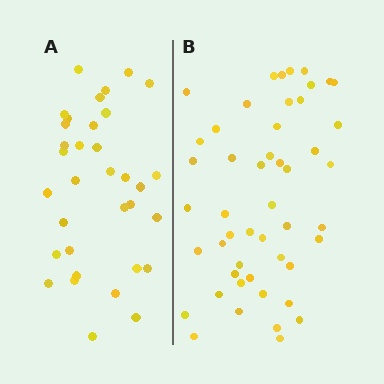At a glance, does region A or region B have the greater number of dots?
Region B (the right region) has more dots.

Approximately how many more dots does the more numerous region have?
Region B has approximately 15 more dots than region A.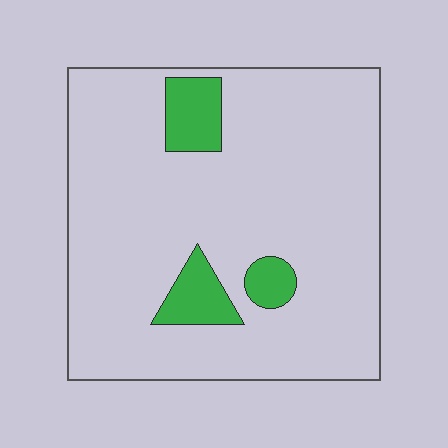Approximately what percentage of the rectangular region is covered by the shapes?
Approximately 10%.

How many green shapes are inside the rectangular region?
3.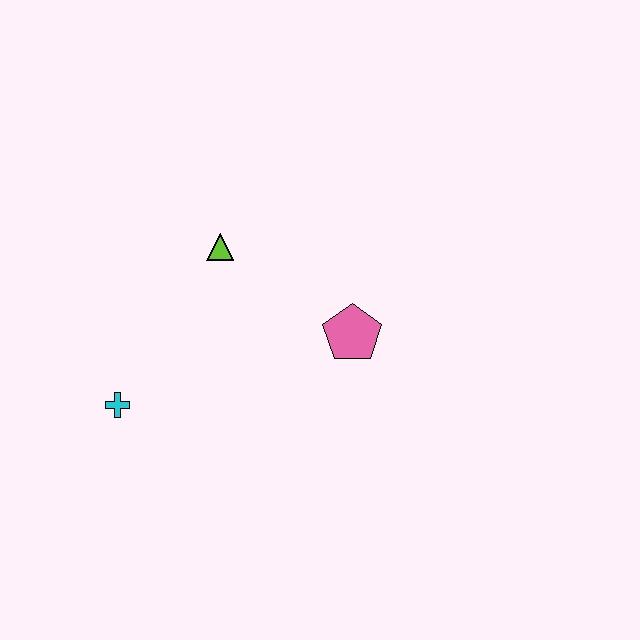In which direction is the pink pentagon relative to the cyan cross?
The pink pentagon is to the right of the cyan cross.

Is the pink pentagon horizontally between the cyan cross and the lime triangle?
No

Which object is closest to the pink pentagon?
The lime triangle is closest to the pink pentagon.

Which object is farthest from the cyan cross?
The pink pentagon is farthest from the cyan cross.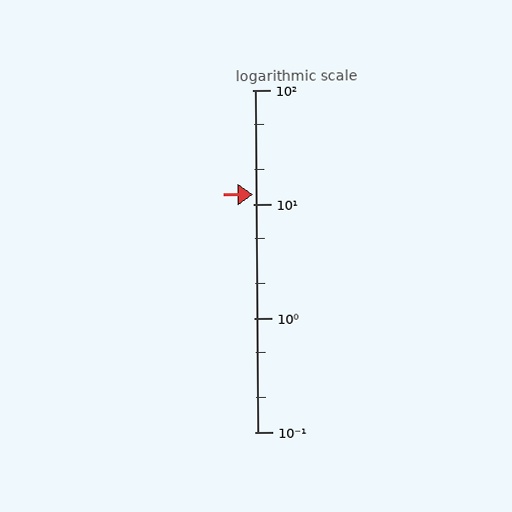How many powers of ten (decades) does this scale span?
The scale spans 3 decades, from 0.1 to 100.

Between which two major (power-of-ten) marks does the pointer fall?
The pointer is between 10 and 100.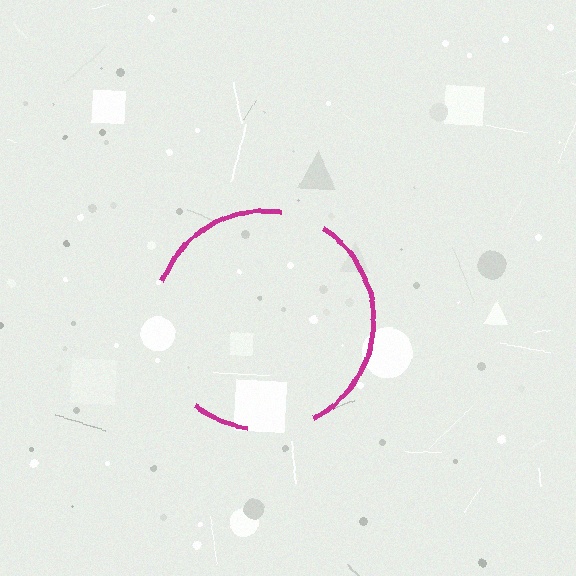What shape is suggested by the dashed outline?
The dashed outline suggests a circle.